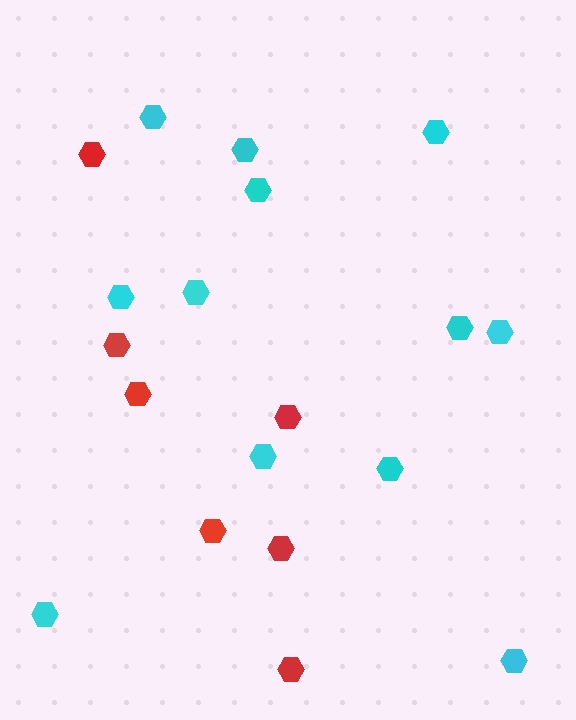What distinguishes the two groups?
There are 2 groups: one group of cyan hexagons (12) and one group of red hexagons (7).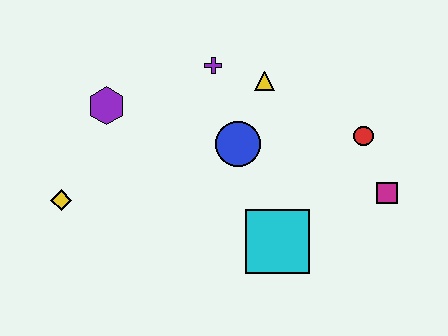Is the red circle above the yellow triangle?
No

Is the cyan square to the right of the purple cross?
Yes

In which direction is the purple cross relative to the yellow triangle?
The purple cross is to the left of the yellow triangle.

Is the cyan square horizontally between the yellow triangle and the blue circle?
No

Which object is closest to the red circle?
The magenta square is closest to the red circle.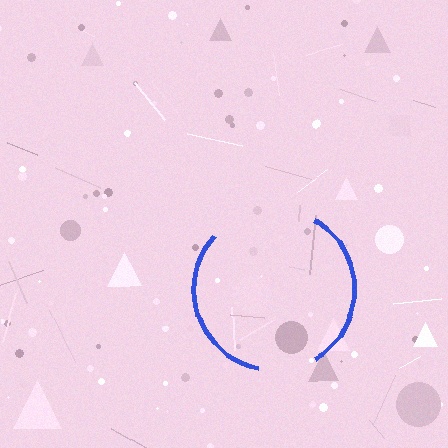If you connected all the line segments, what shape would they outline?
They would outline a circle.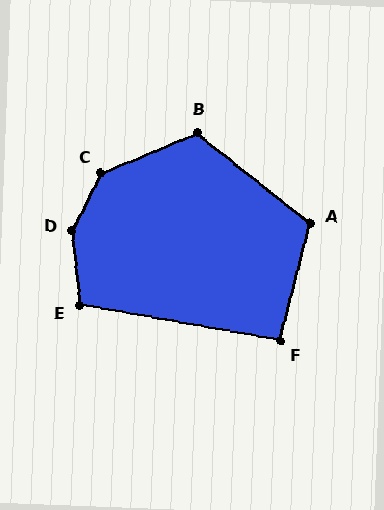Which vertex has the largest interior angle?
D, at approximately 147 degrees.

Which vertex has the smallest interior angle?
F, at approximately 94 degrees.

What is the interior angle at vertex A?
Approximately 114 degrees (obtuse).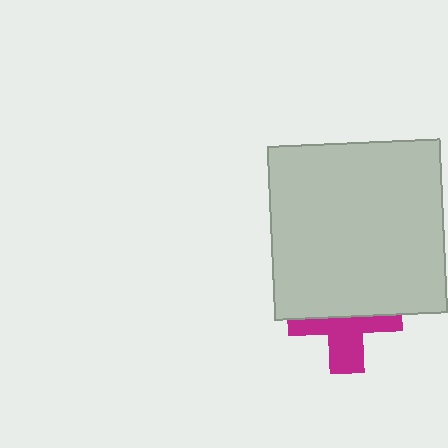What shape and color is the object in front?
The object in front is a light gray square.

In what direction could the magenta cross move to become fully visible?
The magenta cross could move down. That would shift it out from behind the light gray square entirely.